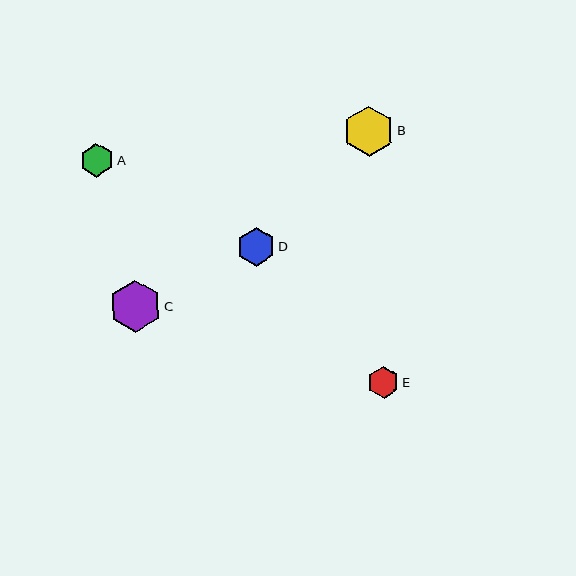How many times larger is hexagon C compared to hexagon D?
Hexagon C is approximately 1.3 times the size of hexagon D.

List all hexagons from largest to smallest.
From largest to smallest: C, B, D, A, E.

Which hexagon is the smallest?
Hexagon E is the smallest with a size of approximately 31 pixels.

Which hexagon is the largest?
Hexagon C is the largest with a size of approximately 52 pixels.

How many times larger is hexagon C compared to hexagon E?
Hexagon C is approximately 1.7 times the size of hexagon E.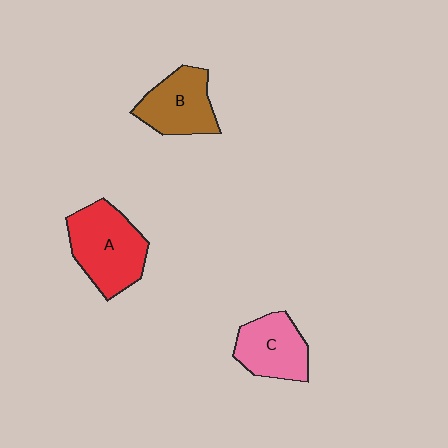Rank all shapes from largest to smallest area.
From largest to smallest: A (red), B (brown), C (pink).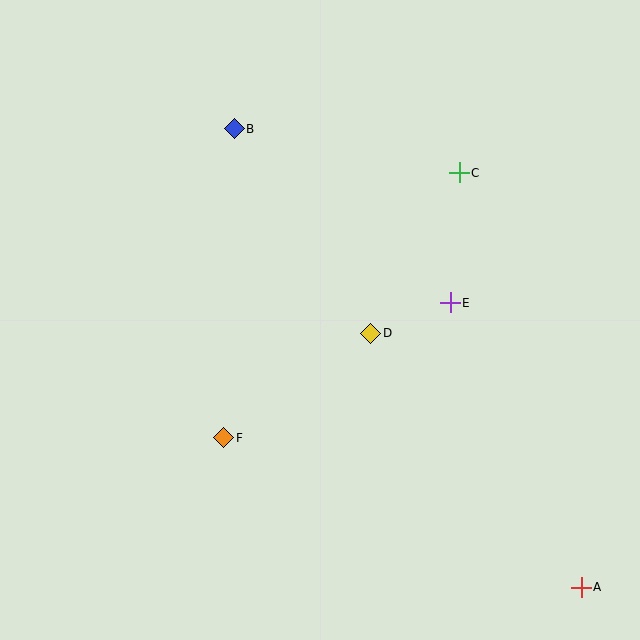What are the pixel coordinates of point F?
Point F is at (224, 438).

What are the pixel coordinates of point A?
Point A is at (581, 587).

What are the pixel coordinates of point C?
Point C is at (459, 173).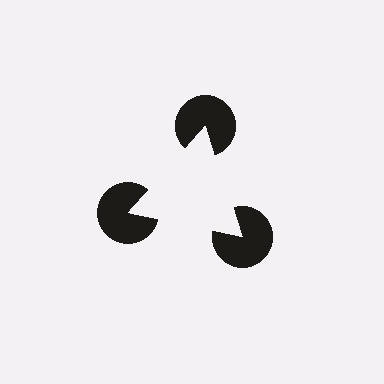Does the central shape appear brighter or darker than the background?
It typically appears slightly brighter than the background, even though no actual brightness change is drawn.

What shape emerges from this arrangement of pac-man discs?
An illusory triangle — its edges are inferred from the aligned wedge cuts in the pac-man discs, not physically drawn.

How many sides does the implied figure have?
3 sides.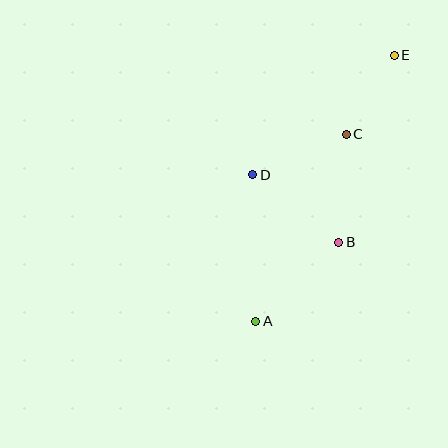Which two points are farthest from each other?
Points A and E are farthest from each other.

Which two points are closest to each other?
Points C and E are closest to each other.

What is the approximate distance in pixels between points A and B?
The distance between A and B is approximately 115 pixels.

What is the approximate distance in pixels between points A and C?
The distance between A and C is approximately 208 pixels.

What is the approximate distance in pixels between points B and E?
The distance between B and E is approximately 195 pixels.